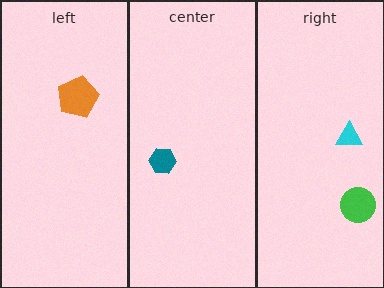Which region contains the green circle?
The right region.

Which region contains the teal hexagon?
The center region.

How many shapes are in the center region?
1.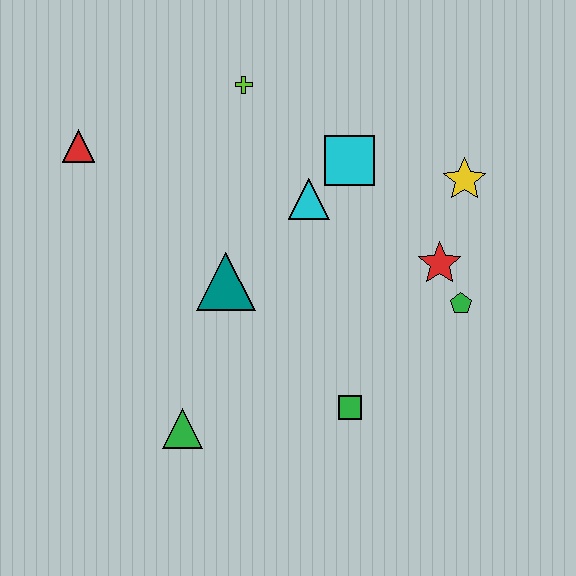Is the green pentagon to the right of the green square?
Yes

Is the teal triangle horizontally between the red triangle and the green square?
Yes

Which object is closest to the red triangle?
The lime cross is closest to the red triangle.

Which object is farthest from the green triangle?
The yellow star is farthest from the green triangle.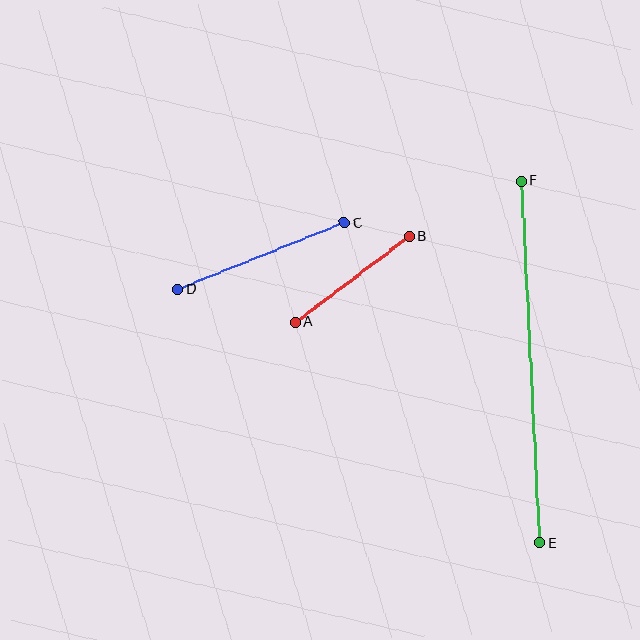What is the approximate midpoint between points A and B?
The midpoint is at approximately (352, 279) pixels.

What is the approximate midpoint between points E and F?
The midpoint is at approximately (531, 362) pixels.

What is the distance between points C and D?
The distance is approximately 180 pixels.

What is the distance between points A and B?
The distance is approximately 143 pixels.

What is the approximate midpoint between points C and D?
The midpoint is at approximately (261, 256) pixels.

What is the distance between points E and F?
The distance is approximately 362 pixels.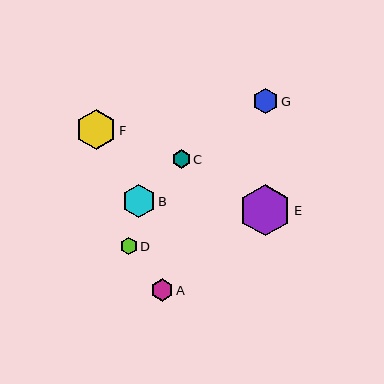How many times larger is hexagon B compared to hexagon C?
Hexagon B is approximately 1.8 times the size of hexagon C.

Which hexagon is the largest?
Hexagon E is the largest with a size of approximately 51 pixels.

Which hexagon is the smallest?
Hexagon D is the smallest with a size of approximately 17 pixels.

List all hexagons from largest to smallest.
From largest to smallest: E, F, B, G, A, C, D.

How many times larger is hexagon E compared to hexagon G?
Hexagon E is approximately 2.0 times the size of hexagon G.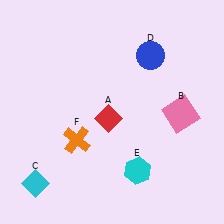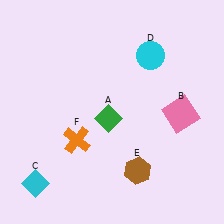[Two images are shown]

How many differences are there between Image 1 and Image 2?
There are 3 differences between the two images.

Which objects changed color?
A changed from red to green. D changed from blue to cyan. E changed from cyan to brown.